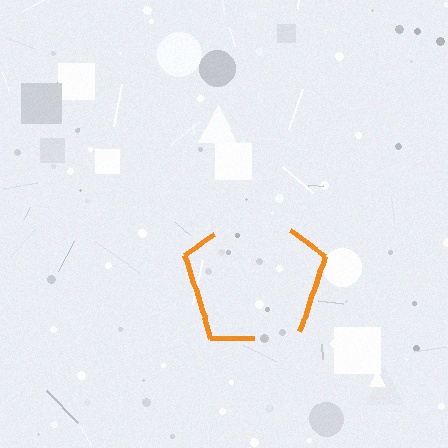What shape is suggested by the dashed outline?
The dashed outline suggests a pentagon.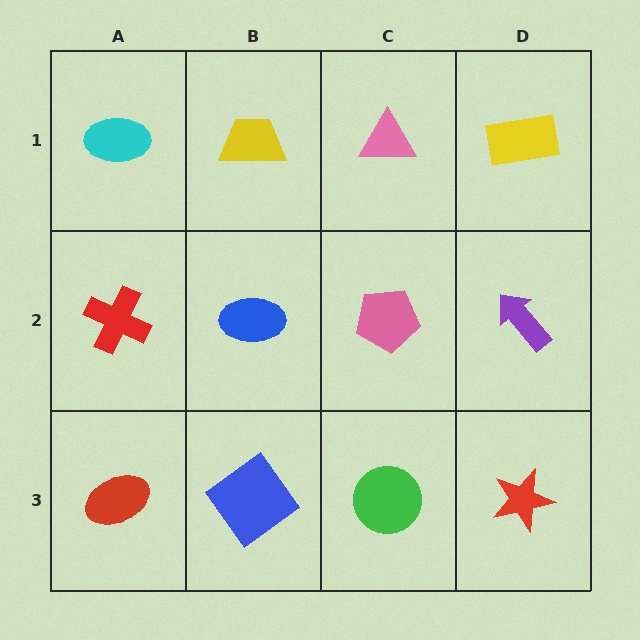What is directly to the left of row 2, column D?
A pink pentagon.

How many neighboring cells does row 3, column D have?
2.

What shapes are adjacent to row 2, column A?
A cyan ellipse (row 1, column A), a red ellipse (row 3, column A), a blue ellipse (row 2, column B).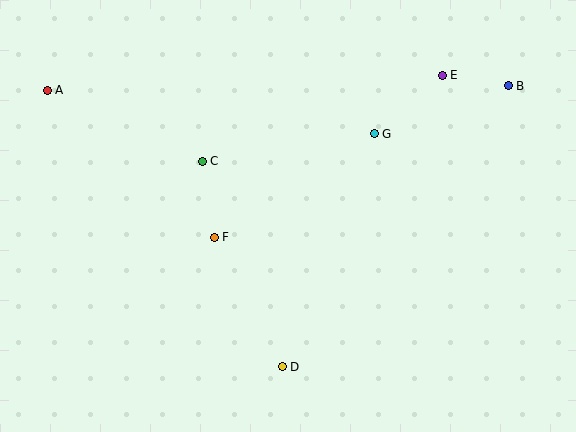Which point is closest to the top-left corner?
Point A is closest to the top-left corner.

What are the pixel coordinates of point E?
Point E is at (442, 75).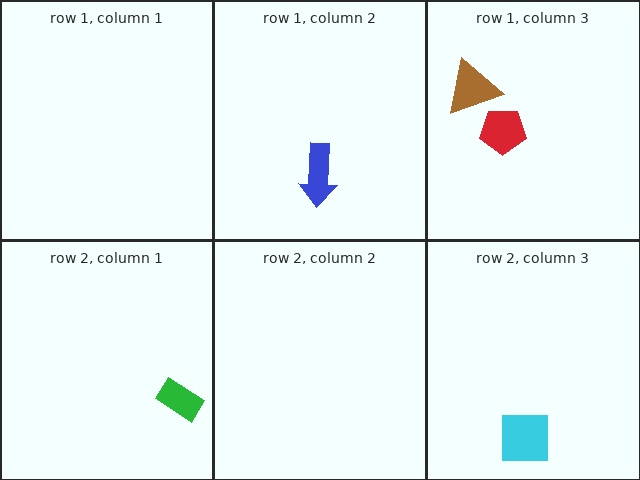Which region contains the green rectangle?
The row 2, column 1 region.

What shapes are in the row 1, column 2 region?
The blue arrow.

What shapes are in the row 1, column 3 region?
The brown triangle, the red pentagon.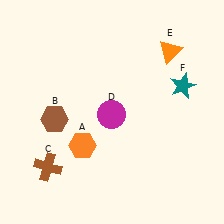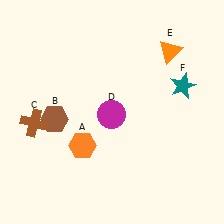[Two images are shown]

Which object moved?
The brown cross (C) moved up.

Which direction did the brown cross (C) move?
The brown cross (C) moved up.